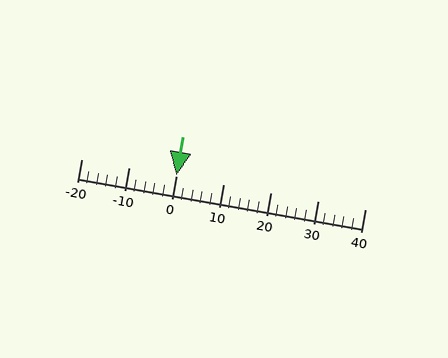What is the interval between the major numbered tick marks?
The major tick marks are spaced 10 units apart.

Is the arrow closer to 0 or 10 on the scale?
The arrow is closer to 0.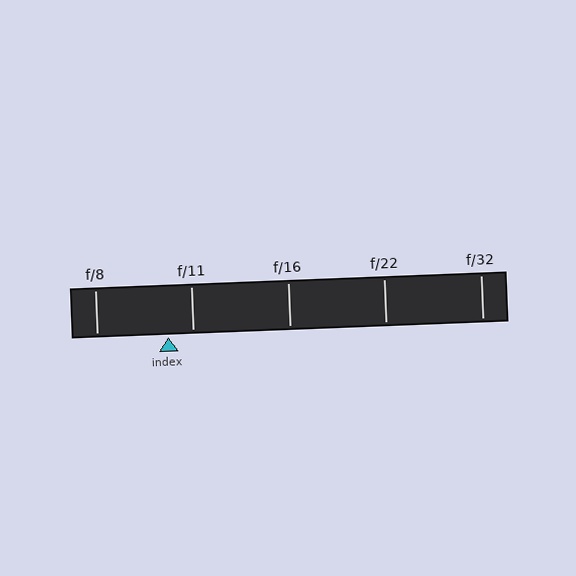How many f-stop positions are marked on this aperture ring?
There are 5 f-stop positions marked.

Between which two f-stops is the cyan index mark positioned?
The index mark is between f/8 and f/11.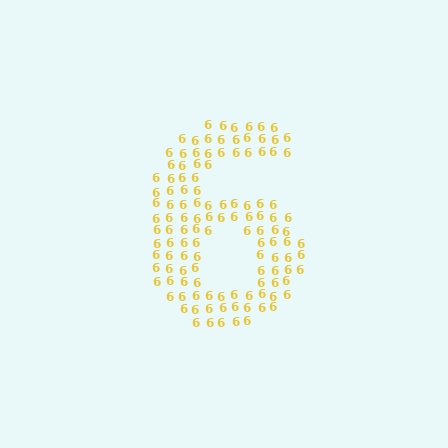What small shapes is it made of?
It is made of small digit 6's.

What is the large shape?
The large shape is the digit 6.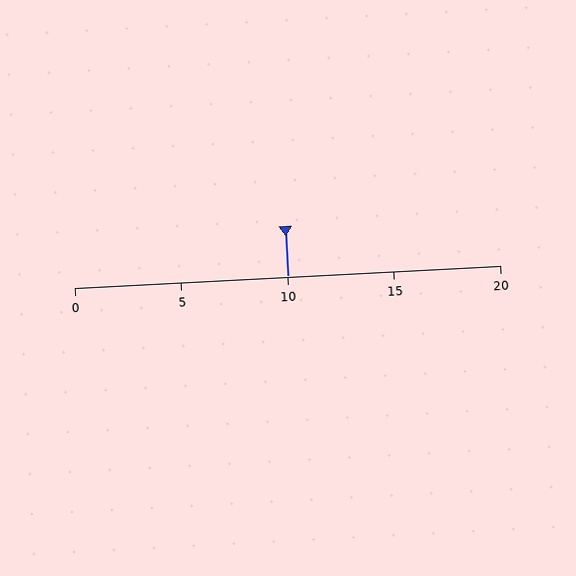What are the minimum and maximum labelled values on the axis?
The axis runs from 0 to 20.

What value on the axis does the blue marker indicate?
The marker indicates approximately 10.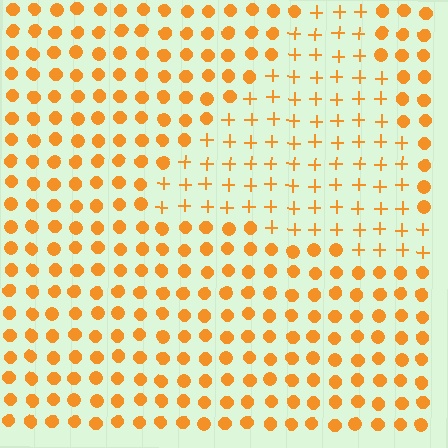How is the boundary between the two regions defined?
The boundary is defined by a change in element shape: plus signs inside vs. circles outside. All elements share the same color and spacing.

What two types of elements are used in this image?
The image uses plus signs inside the triangle region and circles outside it.